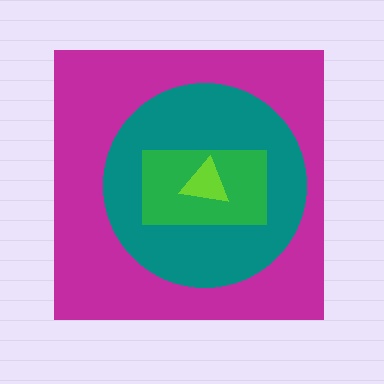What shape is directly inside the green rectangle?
The lime triangle.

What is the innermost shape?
The lime triangle.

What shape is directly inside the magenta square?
The teal circle.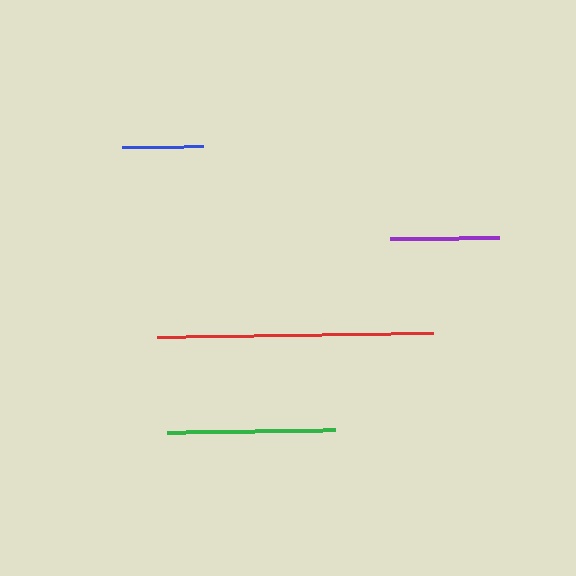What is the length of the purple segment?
The purple segment is approximately 109 pixels long.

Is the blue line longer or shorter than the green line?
The green line is longer than the blue line.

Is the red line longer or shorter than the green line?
The red line is longer than the green line.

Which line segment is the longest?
The red line is the longest at approximately 276 pixels.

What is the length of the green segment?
The green segment is approximately 168 pixels long.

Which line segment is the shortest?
The blue line is the shortest at approximately 81 pixels.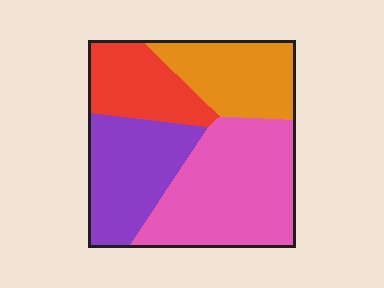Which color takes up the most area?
Pink, at roughly 35%.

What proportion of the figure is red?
Red covers around 15% of the figure.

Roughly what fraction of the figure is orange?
Orange takes up about one fifth (1/5) of the figure.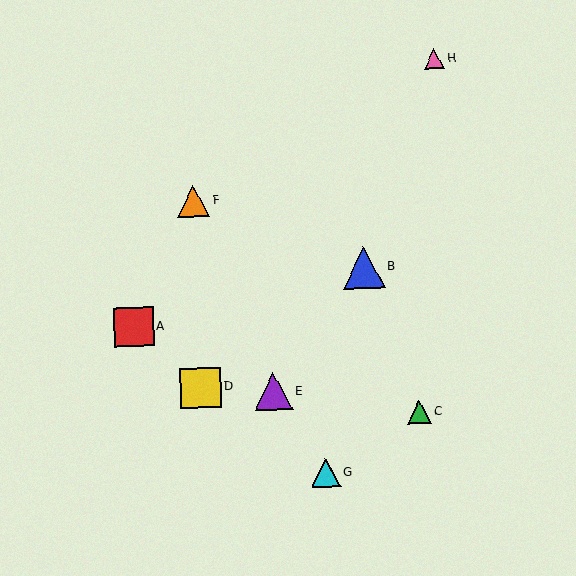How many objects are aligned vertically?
2 objects (D, F) are aligned vertically.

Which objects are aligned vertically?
Objects D, F are aligned vertically.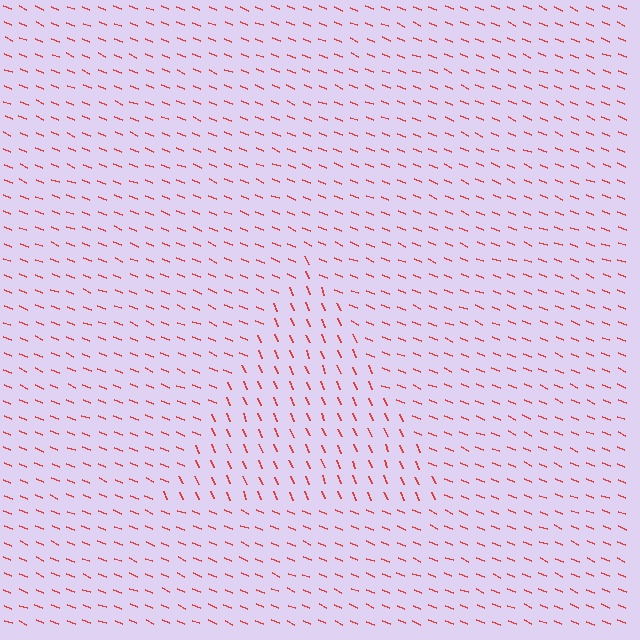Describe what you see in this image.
The image is filled with small red line segments. A triangle region in the image has lines oriented differently from the surrounding lines, creating a visible texture boundary.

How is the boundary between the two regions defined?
The boundary is defined purely by a change in line orientation (approximately 45 degrees difference). All lines are the same color and thickness.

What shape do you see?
I see a triangle.